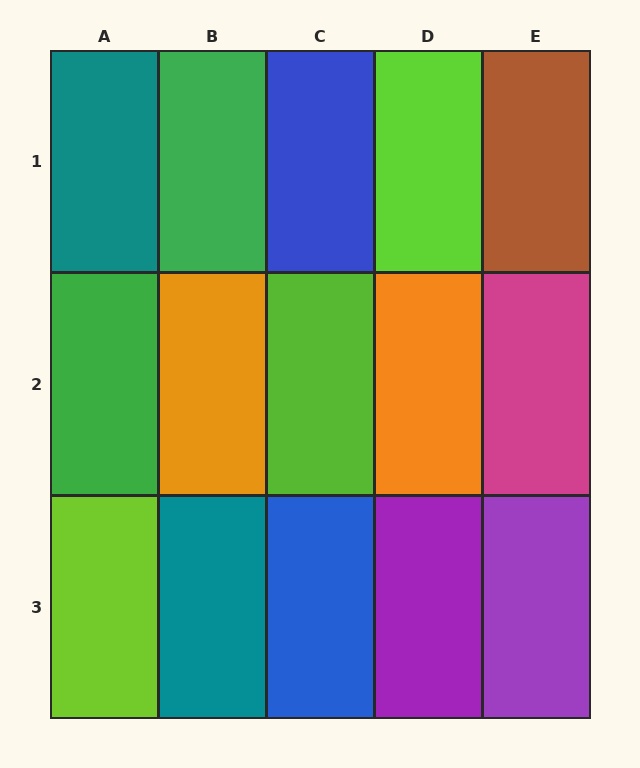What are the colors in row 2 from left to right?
Green, orange, lime, orange, magenta.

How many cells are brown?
1 cell is brown.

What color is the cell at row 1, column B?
Green.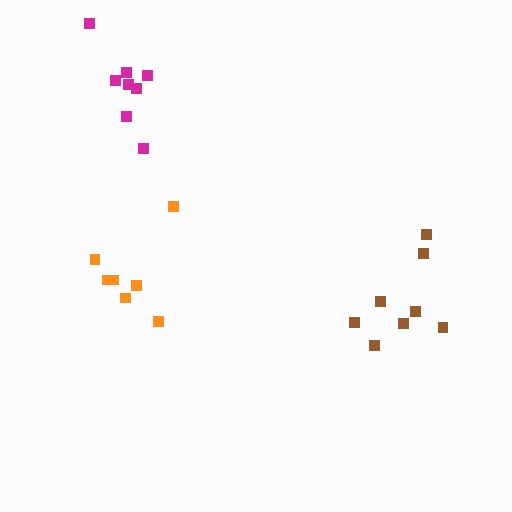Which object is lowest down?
The brown cluster is bottommost.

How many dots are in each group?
Group 1: 7 dots, Group 2: 8 dots, Group 3: 8 dots (23 total).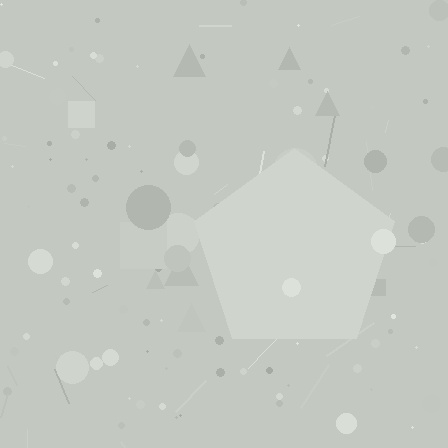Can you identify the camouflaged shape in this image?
The camouflaged shape is a pentagon.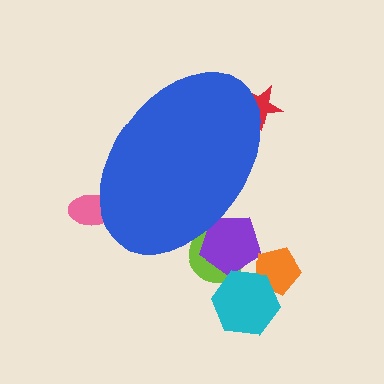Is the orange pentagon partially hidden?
No, the orange pentagon is fully visible.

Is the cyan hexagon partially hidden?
No, the cyan hexagon is fully visible.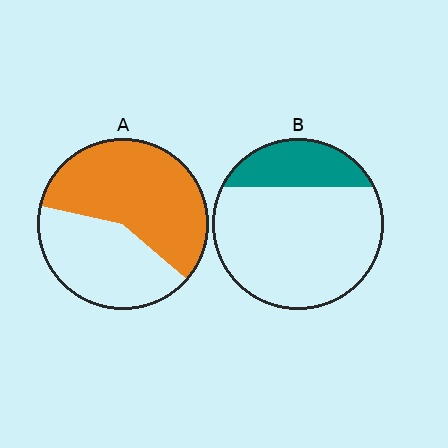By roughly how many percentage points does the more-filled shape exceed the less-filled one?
By roughly 35 percentage points (A over B).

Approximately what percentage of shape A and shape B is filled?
A is approximately 60% and B is approximately 25%.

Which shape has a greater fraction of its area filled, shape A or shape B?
Shape A.